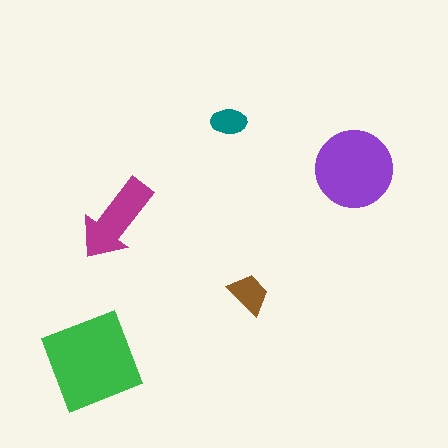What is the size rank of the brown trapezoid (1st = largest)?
4th.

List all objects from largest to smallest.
The green diamond, the purple circle, the magenta arrow, the brown trapezoid, the teal ellipse.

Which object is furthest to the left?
The green diamond is leftmost.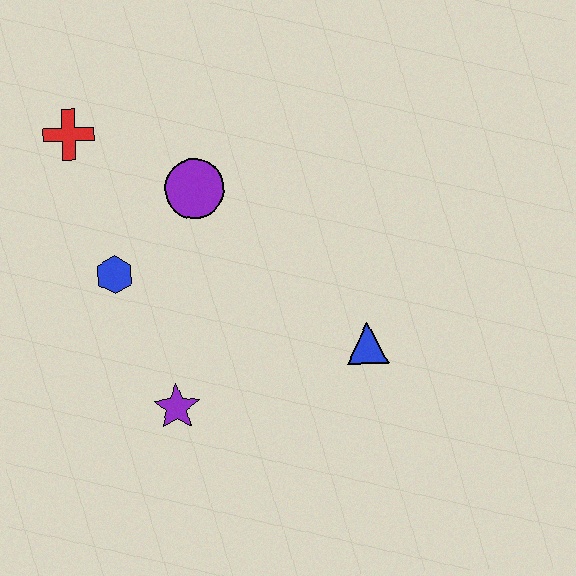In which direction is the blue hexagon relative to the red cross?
The blue hexagon is below the red cross.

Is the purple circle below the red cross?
Yes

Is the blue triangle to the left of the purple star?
No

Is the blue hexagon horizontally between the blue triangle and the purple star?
No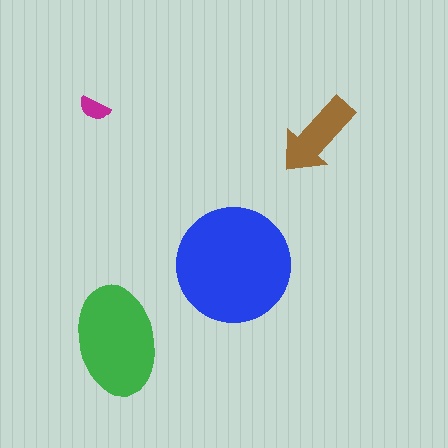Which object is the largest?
The blue circle.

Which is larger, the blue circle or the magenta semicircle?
The blue circle.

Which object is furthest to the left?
The magenta semicircle is leftmost.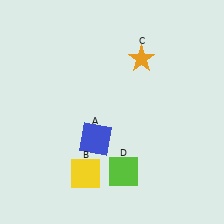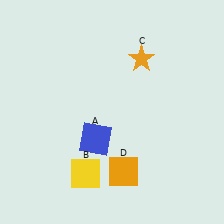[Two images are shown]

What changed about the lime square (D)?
In Image 1, D is lime. In Image 2, it changed to orange.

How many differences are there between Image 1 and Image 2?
There is 1 difference between the two images.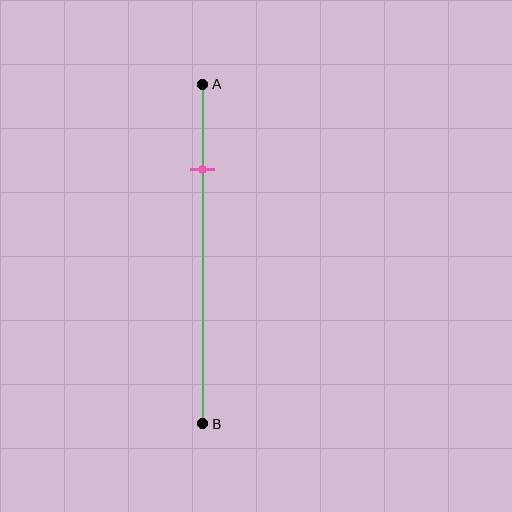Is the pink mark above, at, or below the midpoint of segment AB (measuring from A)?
The pink mark is above the midpoint of segment AB.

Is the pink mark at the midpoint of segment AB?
No, the mark is at about 25% from A, not at the 50% midpoint.